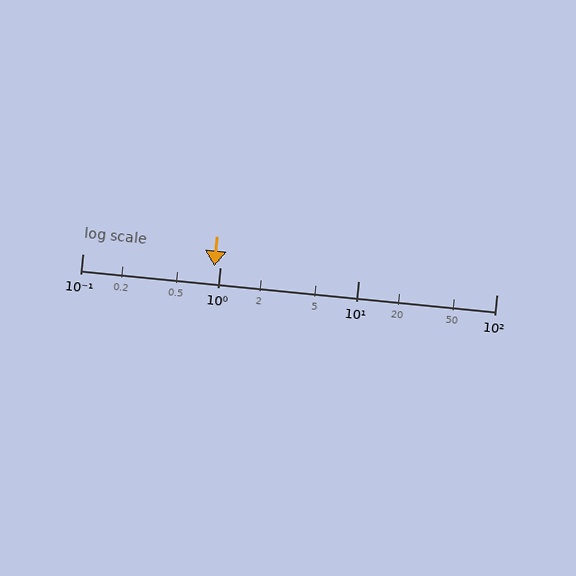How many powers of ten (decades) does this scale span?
The scale spans 3 decades, from 0.1 to 100.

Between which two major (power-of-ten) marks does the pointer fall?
The pointer is between 0.1 and 1.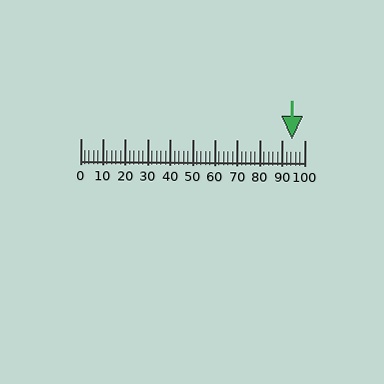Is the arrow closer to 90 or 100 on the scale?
The arrow is closer to 90.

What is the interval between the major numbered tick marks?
The major tick marks are spaced 10 units apart.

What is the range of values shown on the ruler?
The ruler shows values from 0 to 100.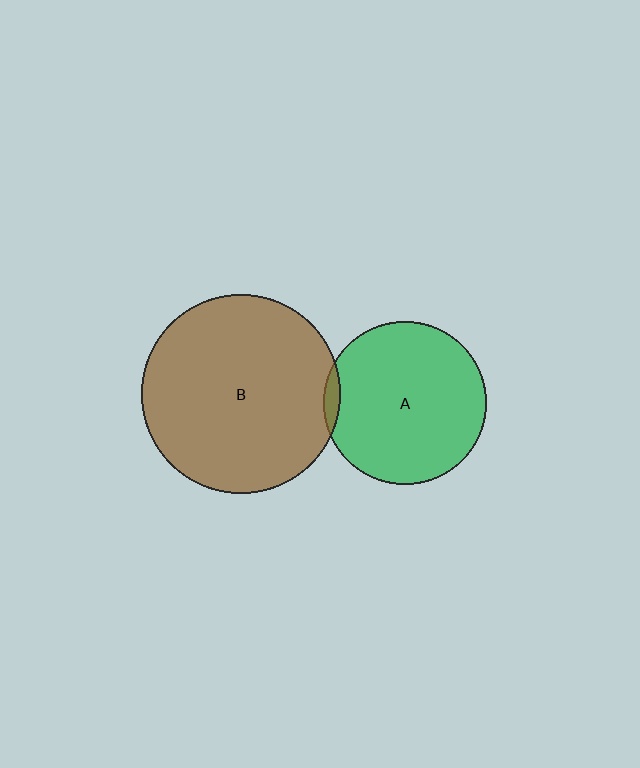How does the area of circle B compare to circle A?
Approximately 1.5 times.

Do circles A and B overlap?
Yes.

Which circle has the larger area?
Circle B (brown).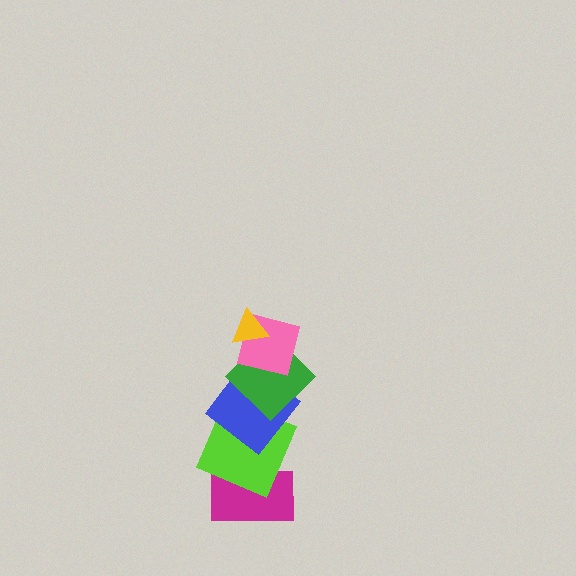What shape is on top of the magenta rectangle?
The lime square is on top of the magenta rectangle.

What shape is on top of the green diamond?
The pink square is on top of the green diamond.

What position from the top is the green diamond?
The green diamond is 3rd from the top.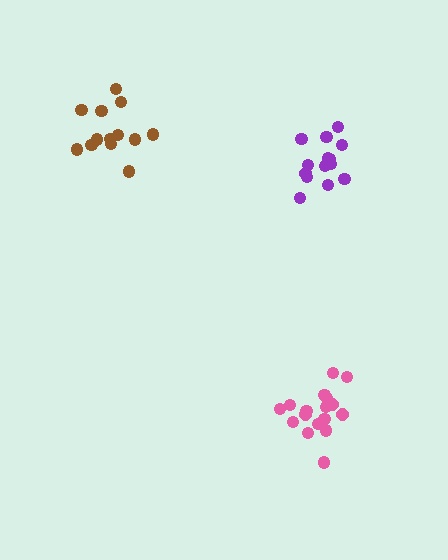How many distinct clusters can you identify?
There are 3 distinct clusters.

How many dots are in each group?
Group 1: 17 dots, Group 2: 14 dots, Group 3: 13 dots (44 total).